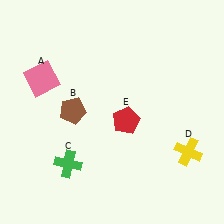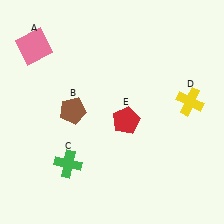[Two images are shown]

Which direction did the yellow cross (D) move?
The yellow cross (D) moved up.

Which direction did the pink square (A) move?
The pink square (A) moved up.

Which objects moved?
The objects that moved are: the pink square (A), the yellow cross (D).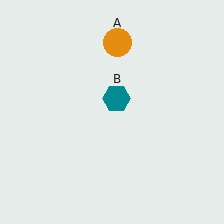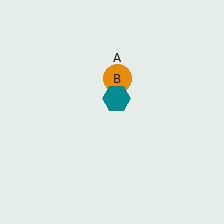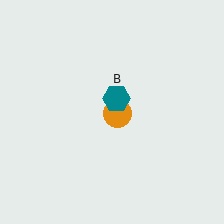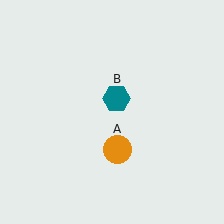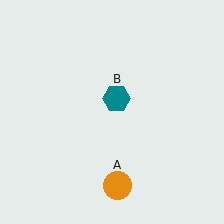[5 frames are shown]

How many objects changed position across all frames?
1 object changed position: orange circle (object A).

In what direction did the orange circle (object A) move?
The orange circle (object A) moved down.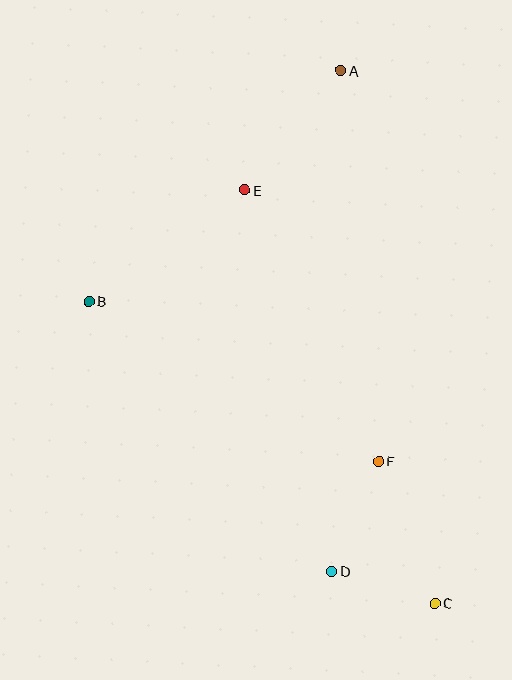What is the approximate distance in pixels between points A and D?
The distance between A and D is approximately 500 pixels.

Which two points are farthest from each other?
Points A and C are farthest from each other.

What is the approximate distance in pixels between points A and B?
The distance between A and B is approximately 342 pixels.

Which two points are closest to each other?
Points C and D are closest to each other.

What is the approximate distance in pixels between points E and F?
The distance between E and F is approximately 302 pixels.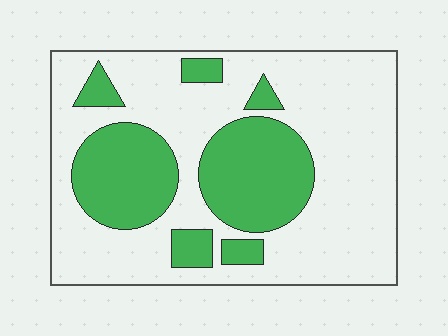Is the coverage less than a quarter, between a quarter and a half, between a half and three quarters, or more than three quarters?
Between a quarter and a half.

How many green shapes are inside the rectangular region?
7.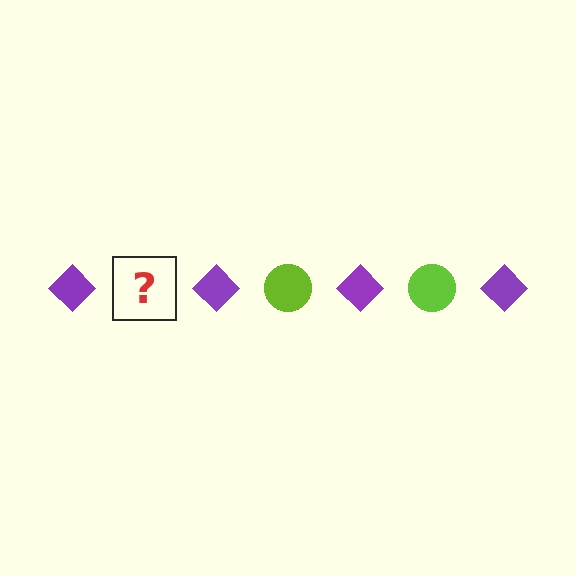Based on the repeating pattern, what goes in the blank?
The blank should be a lime circle.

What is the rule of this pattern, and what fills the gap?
The rule is that the pattern alternates between purple diamond and lime circle. The gap should be filled with a lime circle.